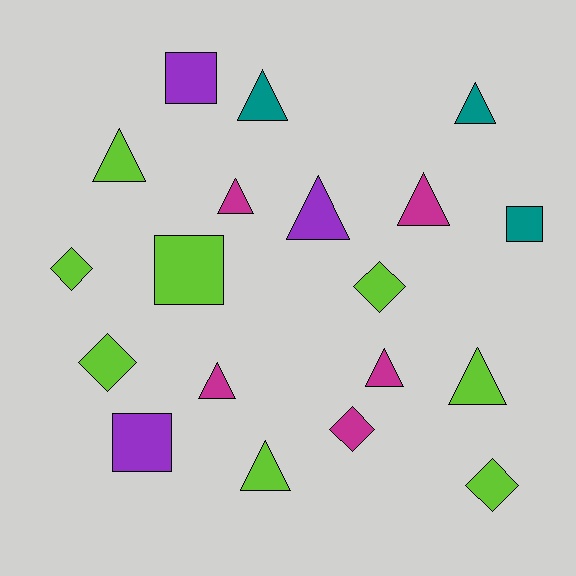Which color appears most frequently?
Lime, with 8 objects.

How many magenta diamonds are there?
There is 1 magenta diamond.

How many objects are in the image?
There are 19 objects.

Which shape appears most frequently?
Triangle, with 10 objects.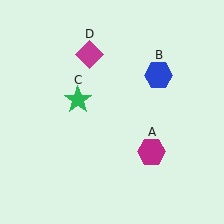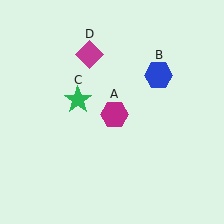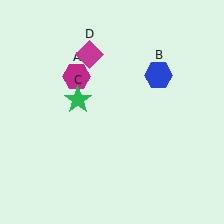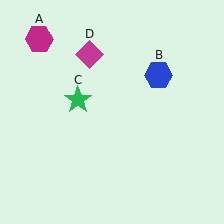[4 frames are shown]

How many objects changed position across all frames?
1 object changed position: magenta hexagon (object A).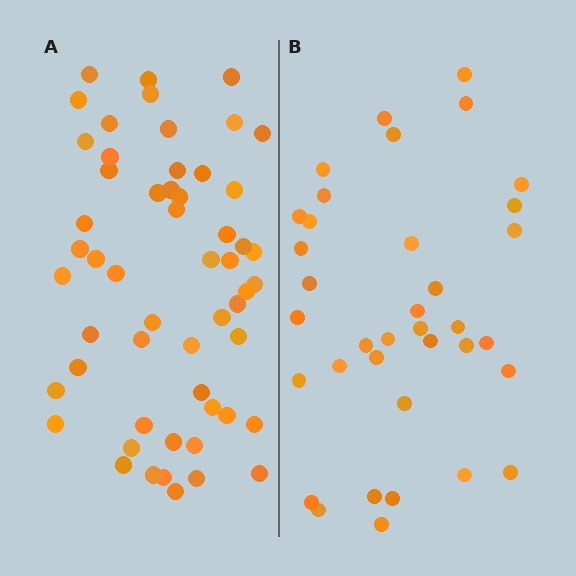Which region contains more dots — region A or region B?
Region A (the left region) has more dots.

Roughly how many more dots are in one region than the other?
Region A has approximately 20 more dots than region B.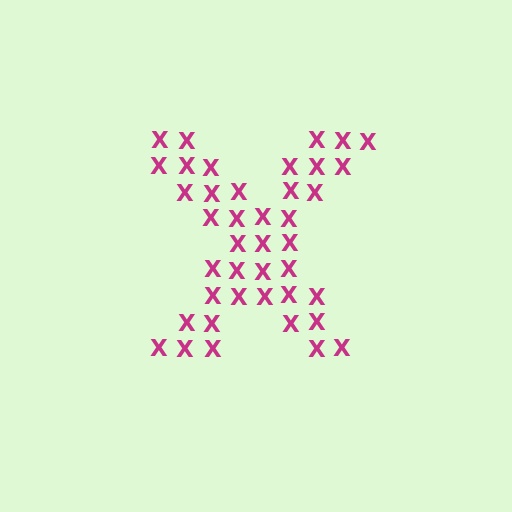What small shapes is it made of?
It is made of small letter X's.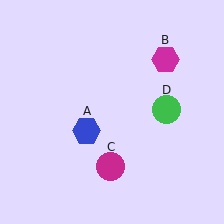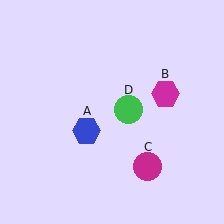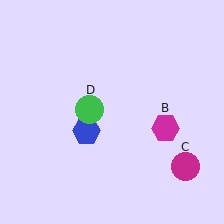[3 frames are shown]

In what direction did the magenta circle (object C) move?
The magenta circle (object C) moved right.